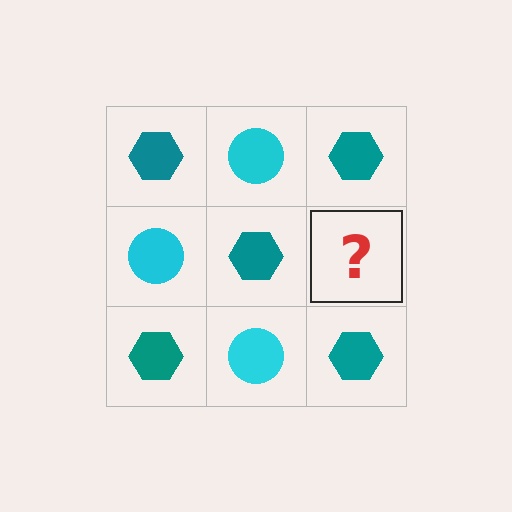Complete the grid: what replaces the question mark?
The question mark should be replaced with a cyan circle.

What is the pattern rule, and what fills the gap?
The rule is that it alternates teal hexagon and cyan circle in a checkerboard pattern. The gap should be filled with a cyan circle.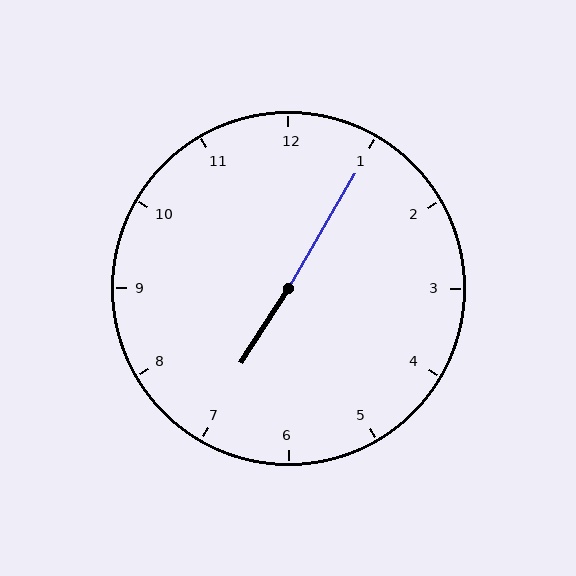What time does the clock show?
7:05.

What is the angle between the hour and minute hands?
Approximately 178 degrees.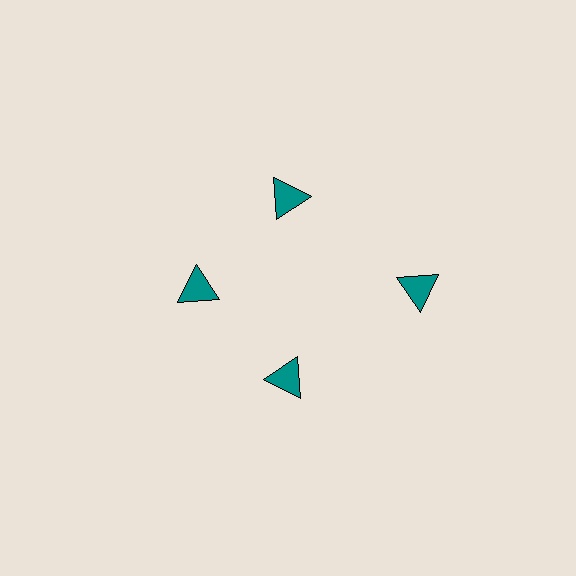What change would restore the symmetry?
The symmetry would be restored by moving it inward, back onto the ring so that all 4 triangles sit at equal angles and equal distance from the center.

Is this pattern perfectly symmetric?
No. The 4 teal triangles are arranged in a ring, but one element near the 3 o'clock position is pushed outward from the center, breaking the 4-fold rotational symmetry.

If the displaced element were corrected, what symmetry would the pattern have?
It would have 4-fold rotational symmetry — the pattern would map onto itself every 90 degrees.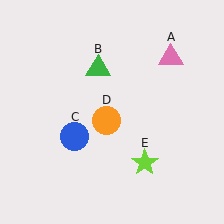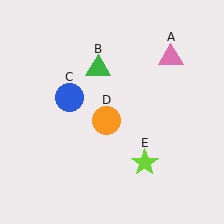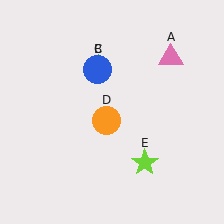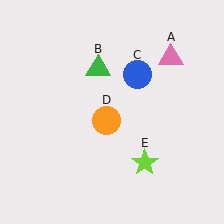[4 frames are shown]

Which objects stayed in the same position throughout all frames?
Pink triangle (object A) and green triangle (object B) and orange circle (object D) and lime star (object E) remained stationary.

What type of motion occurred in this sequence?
The blue circle (object C) rotated clockwise around the center of the scene.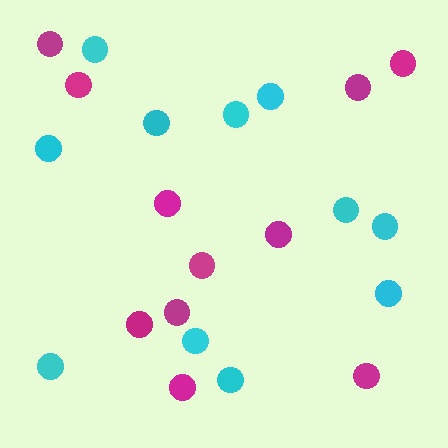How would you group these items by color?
There are 2 groups: one group of cyan circles (11) and one group of magenta circles (11).